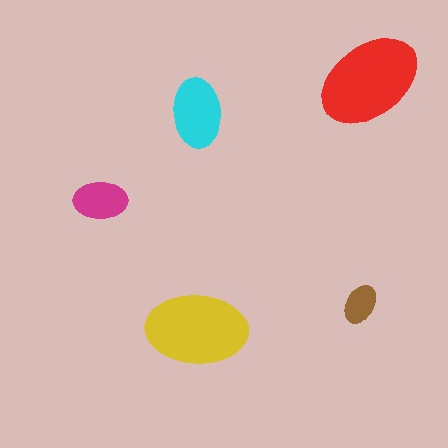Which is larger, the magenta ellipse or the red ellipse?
The red one.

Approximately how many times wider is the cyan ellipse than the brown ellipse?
About 1.5 times wider.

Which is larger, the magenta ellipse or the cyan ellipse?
The cyan one.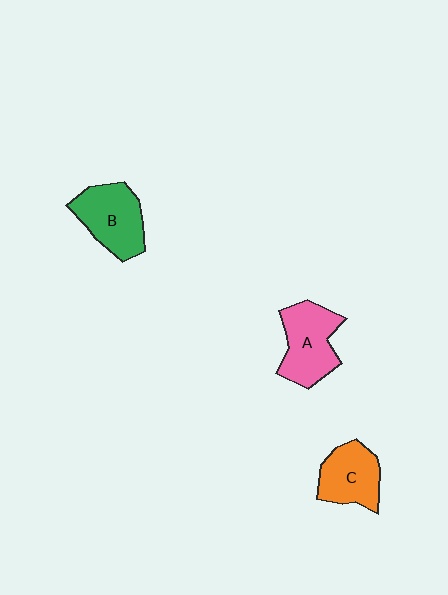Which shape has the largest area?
Shape A (pink).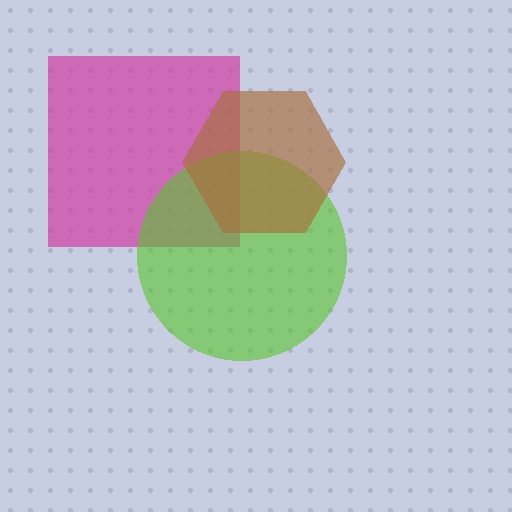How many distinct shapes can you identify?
There are 3 distinct shapes: a magenta square, a lime circle, a brown hexagon.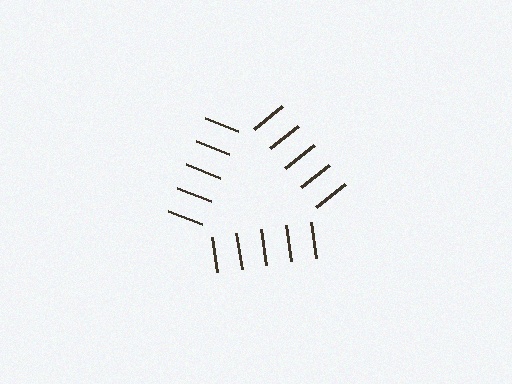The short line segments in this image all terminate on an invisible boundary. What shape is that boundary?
An illusory triangle — the line segments terminate on its edges but no continuous stroke is drawn.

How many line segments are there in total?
15 — 5 along each of the 3 edges.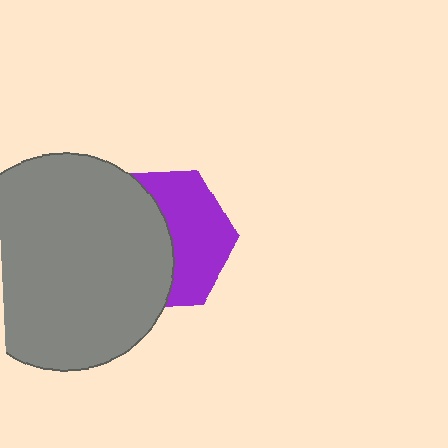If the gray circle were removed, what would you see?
You would see the complete purple hexagon.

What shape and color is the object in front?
The object in front is a gray circle.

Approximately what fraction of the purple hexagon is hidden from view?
Roughly 53% of the purple hexagon is hidden behind the gray circle.